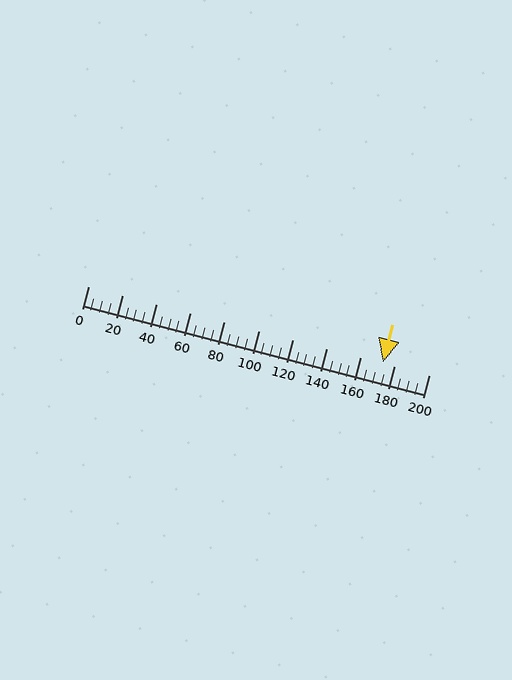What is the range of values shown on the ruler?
The ruler shows values from 0 to 200.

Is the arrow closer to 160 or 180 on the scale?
The arrow is closer to 180.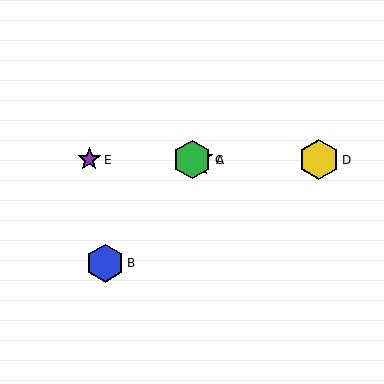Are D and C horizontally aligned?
Yes, both are at y≈160.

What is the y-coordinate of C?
Object C is at y≈160.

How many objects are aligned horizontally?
4 objects (A, C, D, E) are aligned horizontally.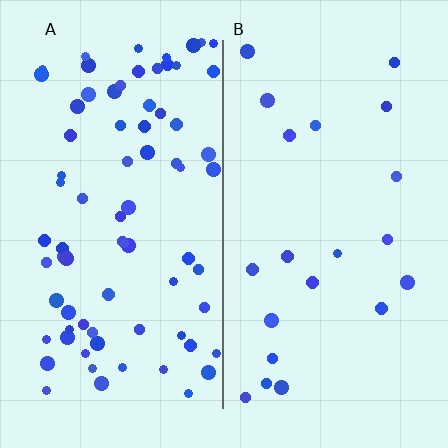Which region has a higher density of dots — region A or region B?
A (the left).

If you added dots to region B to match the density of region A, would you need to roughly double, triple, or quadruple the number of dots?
Approximately quadruple.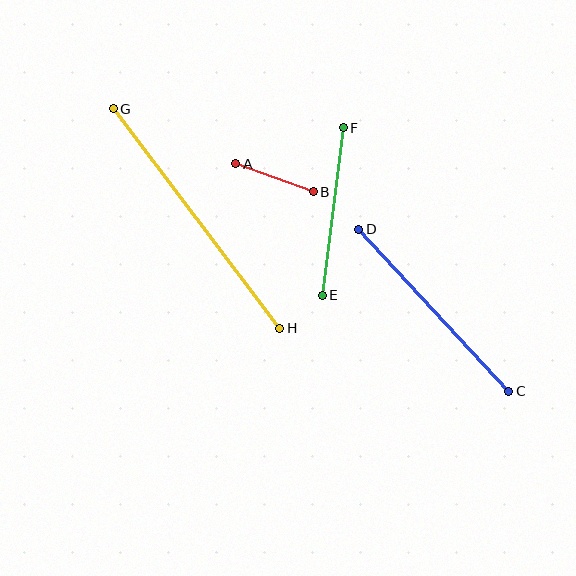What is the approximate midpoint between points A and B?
The midpoint is at approximately (275, 178) pixels.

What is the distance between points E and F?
The distance is approximately 169 pixels.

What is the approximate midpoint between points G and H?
The midpoint is at approximately (196, 218) pixels.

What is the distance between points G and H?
The distance is approximately 275 pixels.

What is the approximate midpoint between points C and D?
The midpoint is at approximately (434, 310) pixels.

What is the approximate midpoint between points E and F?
The midpoint is at approximately (333, 211) pixels.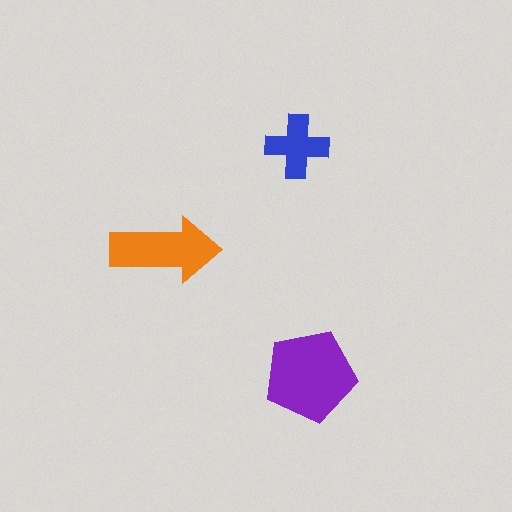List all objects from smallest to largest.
The blue cross, the orange arrow, the purple pentagon.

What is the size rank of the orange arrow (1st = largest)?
2nd.